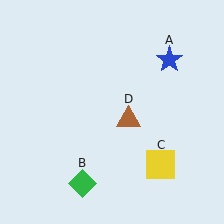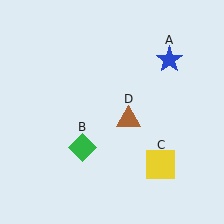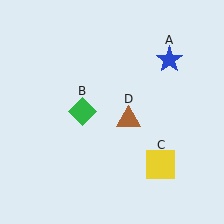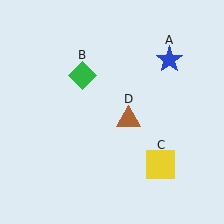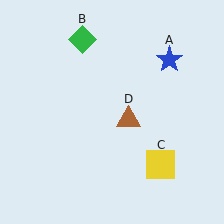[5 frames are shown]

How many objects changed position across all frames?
1 object changed position: green diamond (object B).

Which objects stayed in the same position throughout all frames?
Blue star (object A) and yellow square (object C) and brown triangle (object D) remained stationary.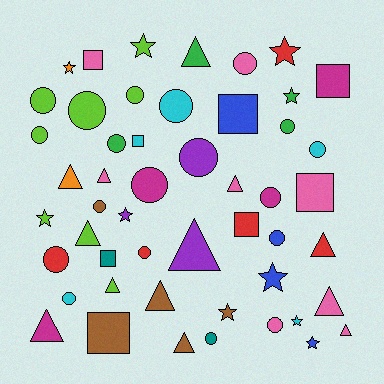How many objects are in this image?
There are 50 objects.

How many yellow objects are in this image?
There are no yellow objects.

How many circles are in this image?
There are 19 circles.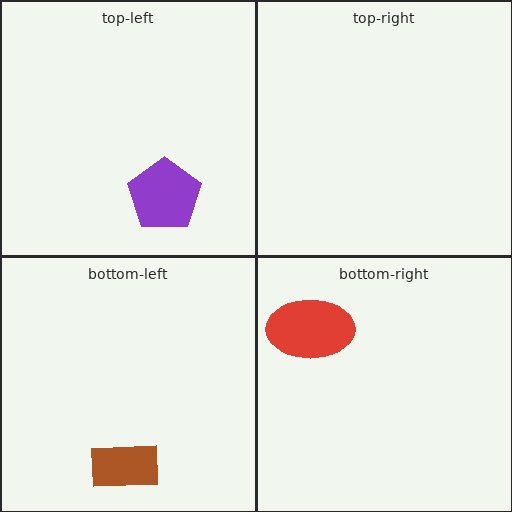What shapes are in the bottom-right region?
The red ellipse.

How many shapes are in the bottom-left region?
1.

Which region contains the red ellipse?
The bottom-right region.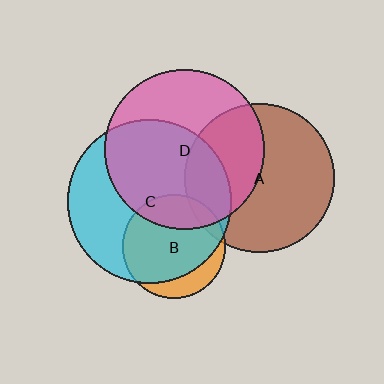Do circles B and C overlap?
Yes.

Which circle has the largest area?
Circle C (cyan).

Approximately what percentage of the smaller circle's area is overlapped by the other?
Approximately 80%.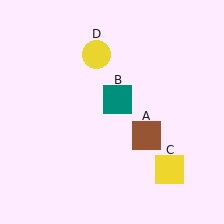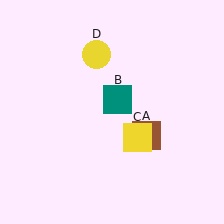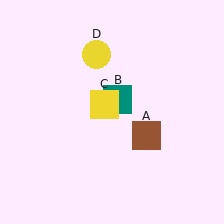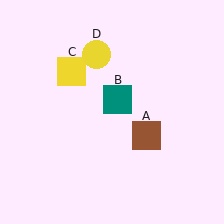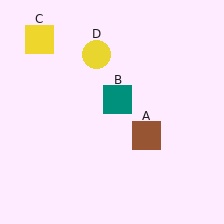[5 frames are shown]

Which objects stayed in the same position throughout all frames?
Brown square (object A) and teal square (object B) and yellow circle (object D) remained stationary.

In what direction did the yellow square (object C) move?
The yellow square (object C) moved up and to the left.